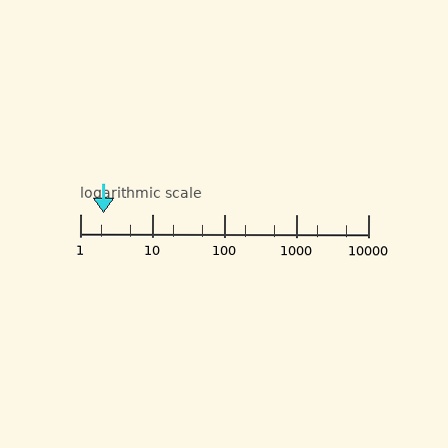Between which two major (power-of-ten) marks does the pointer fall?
The pointer is between 1 and 10.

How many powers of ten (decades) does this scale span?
The scale spans 4 decades, from 1 to 10000.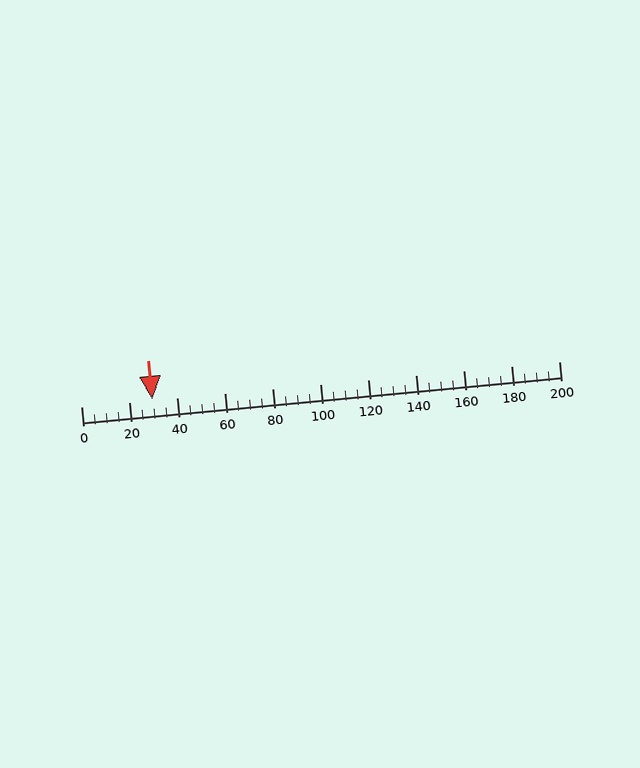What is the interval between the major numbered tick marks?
The major tick marks are spaced 20 units apart.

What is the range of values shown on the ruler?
The ruler shows values from 0 to 200.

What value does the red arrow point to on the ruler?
The red arrow points to approximately 30.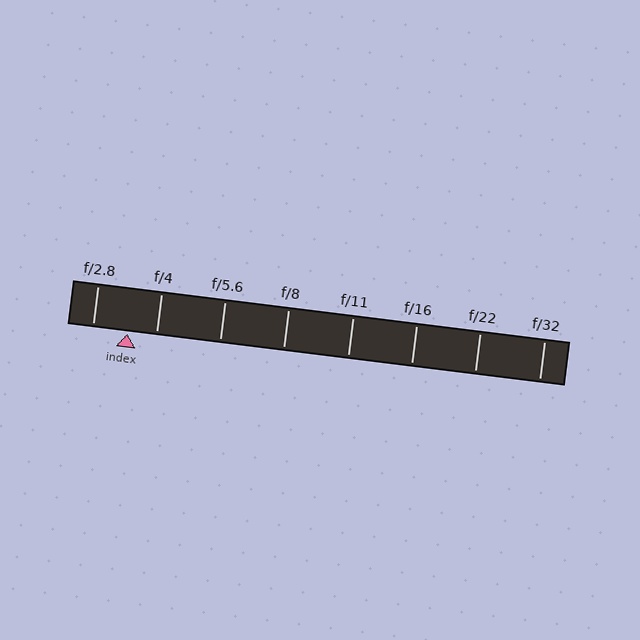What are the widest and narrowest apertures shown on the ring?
The widest aperture shown is f/2.8 and the narrowest is f/32.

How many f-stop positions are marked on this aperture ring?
There are 8 f-stop positions marked.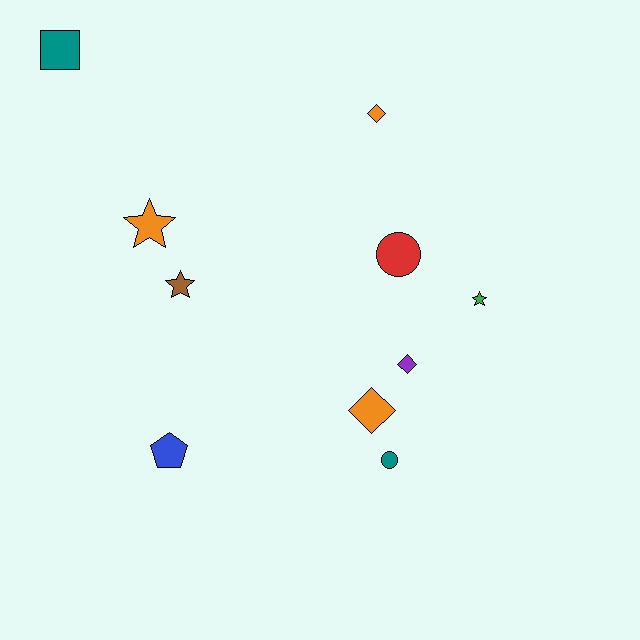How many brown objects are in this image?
There is 1 brown object.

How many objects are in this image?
There are 10 objects.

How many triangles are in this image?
There are no triangles.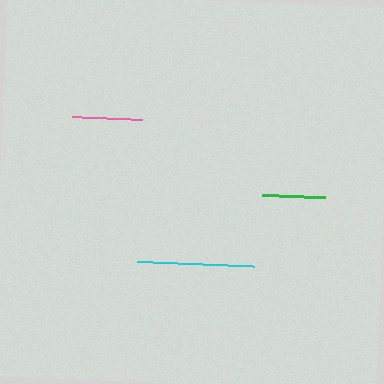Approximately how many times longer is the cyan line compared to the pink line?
The cyan line is approximately 1.7 times the length of the pink line.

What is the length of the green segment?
The green segment is approximately 63 pixels long.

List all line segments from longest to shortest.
From longest to shortest: cyan, pink, green.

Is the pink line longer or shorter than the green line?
The pink line is longer than the green line.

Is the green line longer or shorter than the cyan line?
The cyan line is longer than the green line.